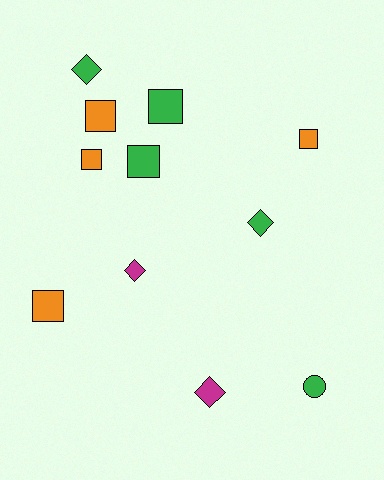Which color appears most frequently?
Green, with 5 objects.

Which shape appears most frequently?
Square, with 6 objects.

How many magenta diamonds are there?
There are 2 magenta diamonds.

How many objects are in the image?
There are 11 objects.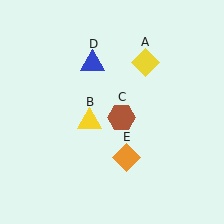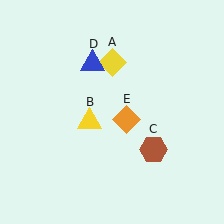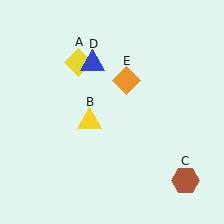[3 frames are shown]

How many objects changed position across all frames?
3 objects changed position: yellow diamond (object A), brown hexagon (object C), orange diamond (object E).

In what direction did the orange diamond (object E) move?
The orange diamond (object E) moved up.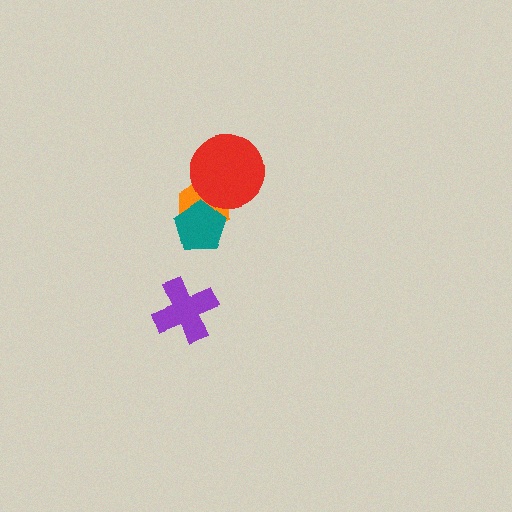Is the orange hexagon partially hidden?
Yes, it is partially covered by another shape.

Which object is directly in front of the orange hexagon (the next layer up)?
The red circle is directly in front of the orange hexagon.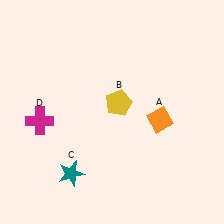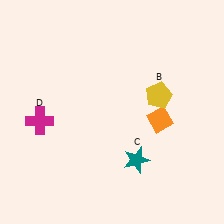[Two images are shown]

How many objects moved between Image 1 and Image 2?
2 objects moved between the two images.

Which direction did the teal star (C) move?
The teal star (C) moved right.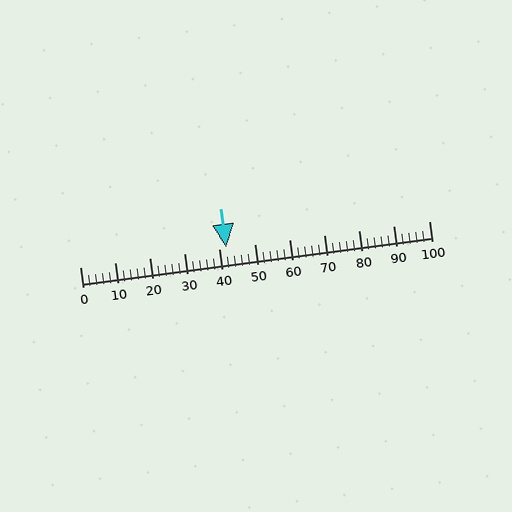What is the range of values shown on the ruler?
The ruler shows values from 0 to 100.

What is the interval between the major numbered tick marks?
The major tick marks are spaced 10 units apart.